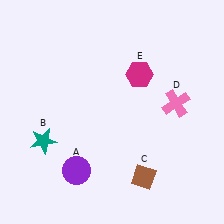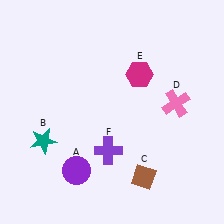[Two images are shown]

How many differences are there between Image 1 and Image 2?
There is 1 difference between the two images.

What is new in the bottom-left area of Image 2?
A purple cross (F) was added in the bottom-left area of Image 2.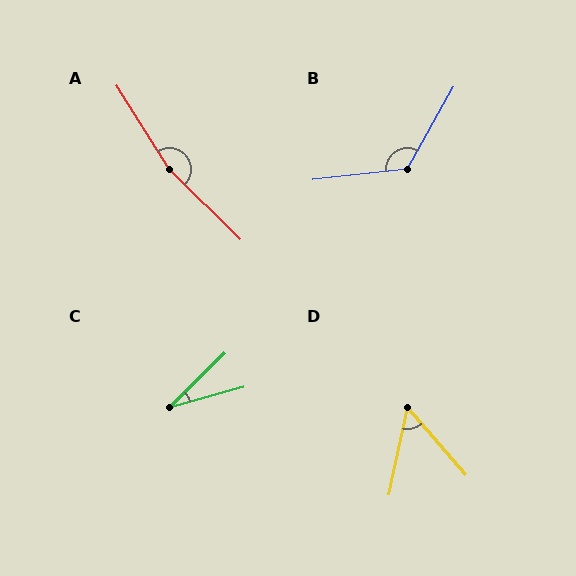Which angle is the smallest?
C, at approximately 29 degrees.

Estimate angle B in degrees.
Approximately 126 degrees.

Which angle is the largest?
A, at approximately 167 degrees.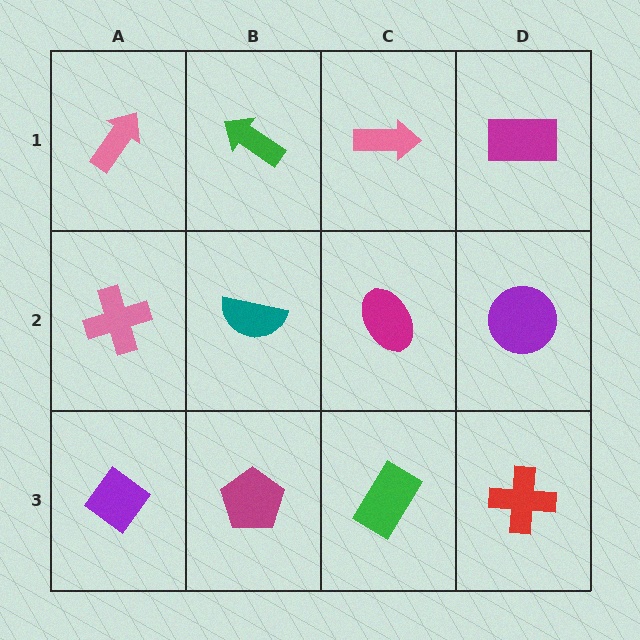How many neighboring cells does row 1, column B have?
3.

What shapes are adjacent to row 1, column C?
A magenta ellipse (row 2, column C), a green arrow (row 1, column B), a magenta rectangle (row 1, column D).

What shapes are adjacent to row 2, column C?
A pink arrow (row 1, column C), a green rectangle (row 3, column C), a teal semicircle (row 2, column B), a purple circle (row 2, column D).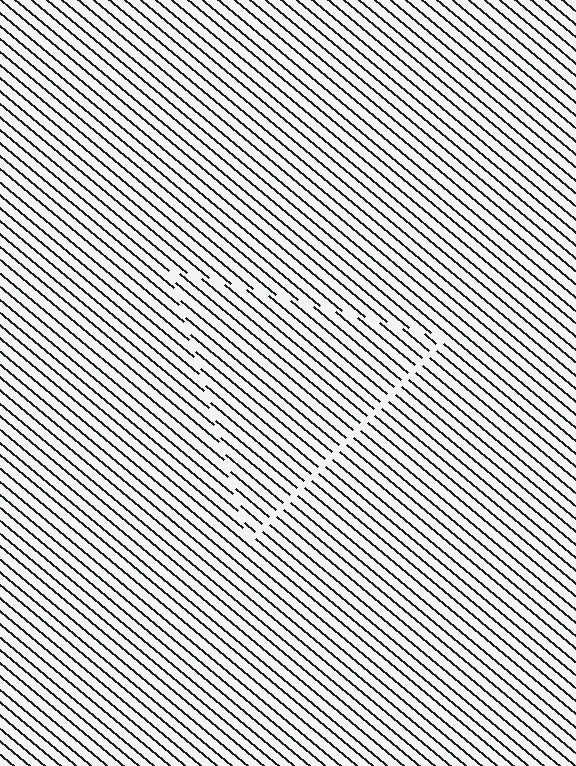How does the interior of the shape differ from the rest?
The interior of the shape contains the same grating, shifted by half a period — the contour is defined by the phase discontinuity where line-ends from the inner and outer gratings abut.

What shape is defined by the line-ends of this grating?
An illusory triangle. The interior of the shape contains the same grating, shifted by half a period — the contour is defined by the phase discontinuity where line-ends from the inner and outer gratings abut.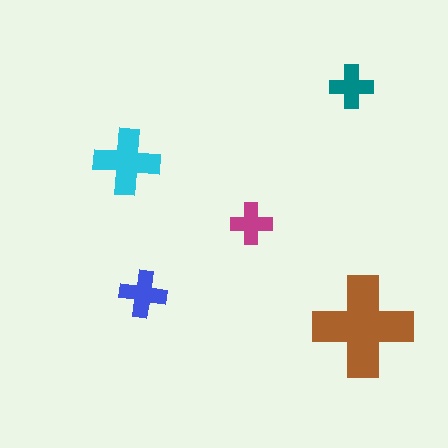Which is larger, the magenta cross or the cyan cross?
The cyan one.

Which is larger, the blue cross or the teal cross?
The blue one.